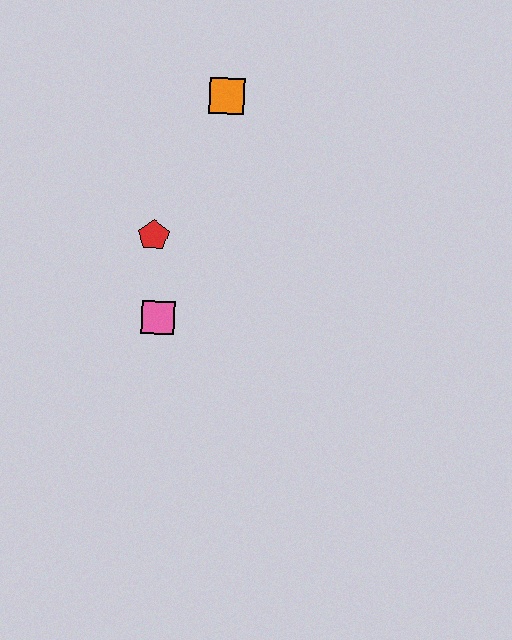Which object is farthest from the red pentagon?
The orange square is farthest from the red pentagon.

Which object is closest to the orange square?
The red pentagon is closest to the orange square.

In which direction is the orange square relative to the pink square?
The orange square is above the pink square.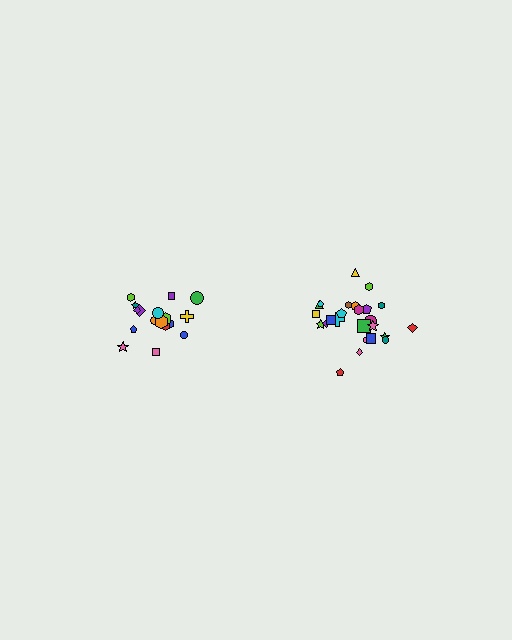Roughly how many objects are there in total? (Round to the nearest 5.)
Roughly 45 objects in total.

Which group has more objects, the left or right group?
The right group.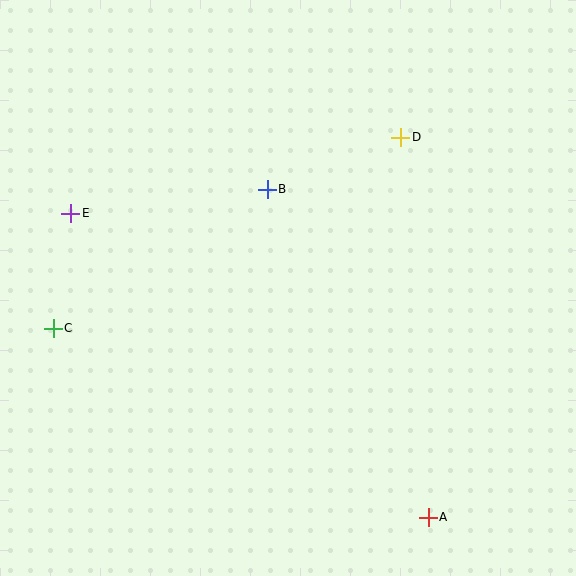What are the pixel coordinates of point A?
Point A is at (428, 517).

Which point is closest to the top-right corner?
Point D is closest to the top-right corner.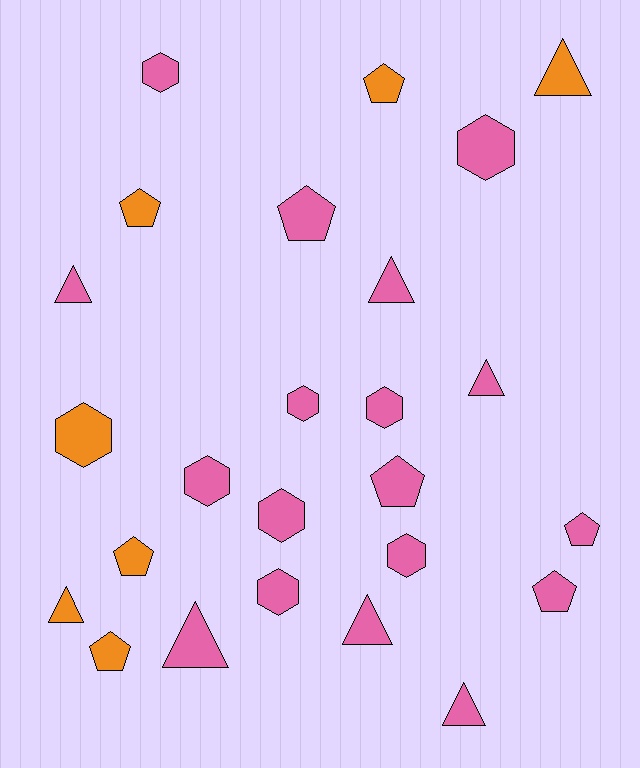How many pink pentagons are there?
There are 4 pink pentagons.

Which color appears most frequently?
Pink, with 18 objects.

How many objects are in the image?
There are 25 objects.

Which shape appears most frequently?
Hexagon, with 9 objects.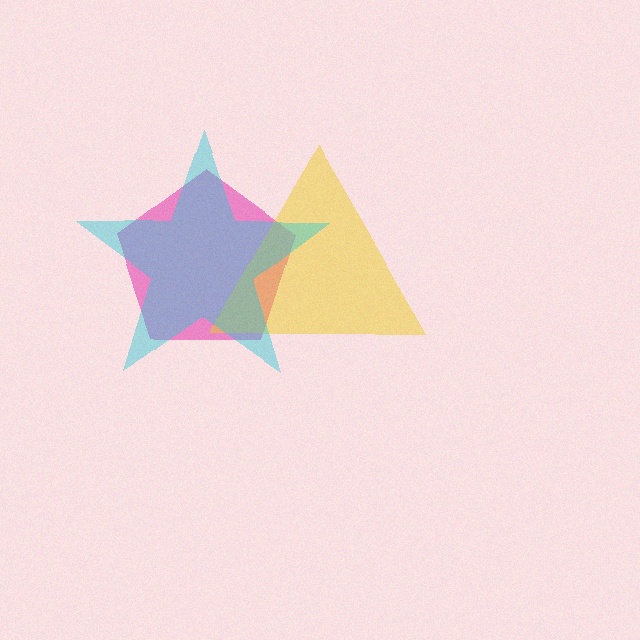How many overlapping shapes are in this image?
There are 3 overlapping shapes in the image.